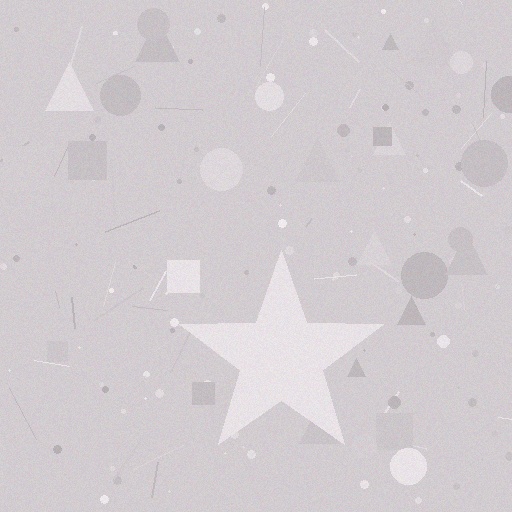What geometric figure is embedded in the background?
A star is embedded in the background.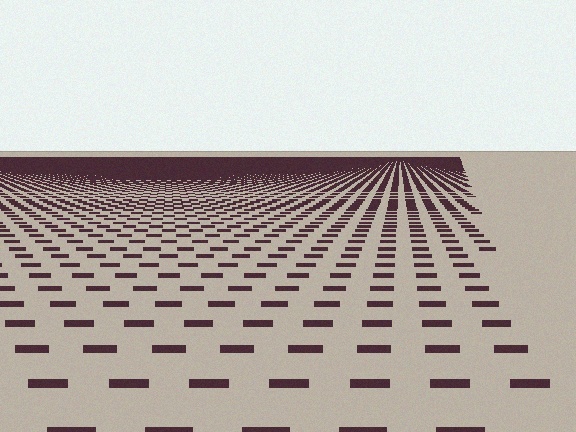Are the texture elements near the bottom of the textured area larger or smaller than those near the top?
Larger. Near the bottom, elements are closer to the viewer and appear at a bigger on-screen size.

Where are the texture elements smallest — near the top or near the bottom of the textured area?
Near the top.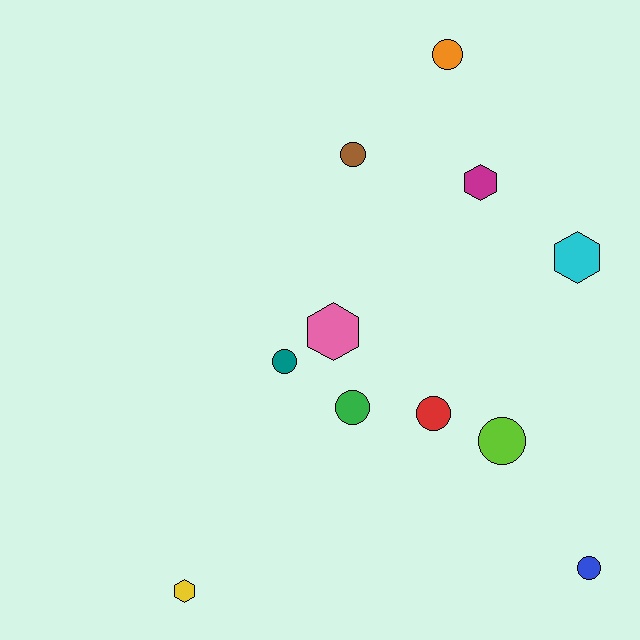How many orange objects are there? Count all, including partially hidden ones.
There is 1 orange object.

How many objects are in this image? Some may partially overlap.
There are 11 objects.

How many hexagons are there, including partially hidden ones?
There are 4 hexagons.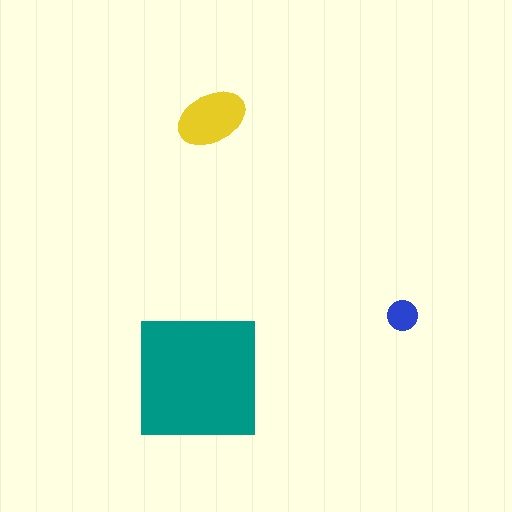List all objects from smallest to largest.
The blue circle, the yellow ellipse, the teal square.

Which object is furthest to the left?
The teal square is leftmost.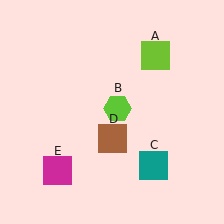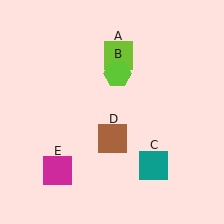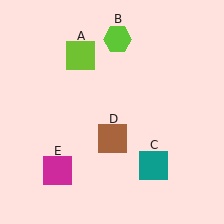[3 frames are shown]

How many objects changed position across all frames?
2 objects changed position: lime square (object A), lime hexagon (object B).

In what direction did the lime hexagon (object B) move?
The lime hexagon (object B) moved up.